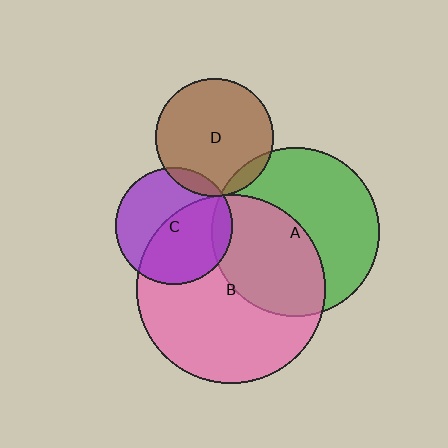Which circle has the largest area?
Circle B (pink).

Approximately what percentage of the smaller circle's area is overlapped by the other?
Approximately 10%.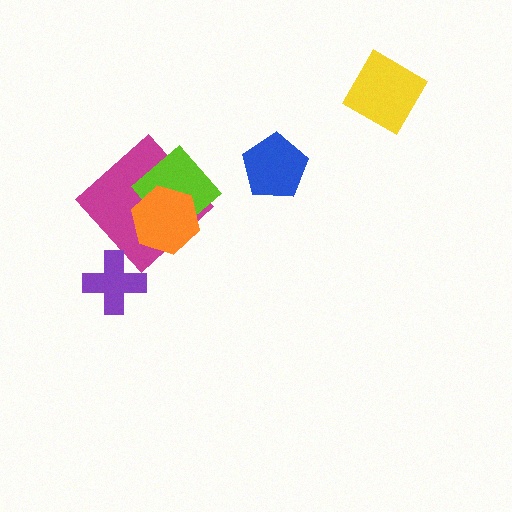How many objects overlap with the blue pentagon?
0 objects overlap with the blue pentagon.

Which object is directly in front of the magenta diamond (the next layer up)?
The lime diamond is directly in front of the magenta diamond.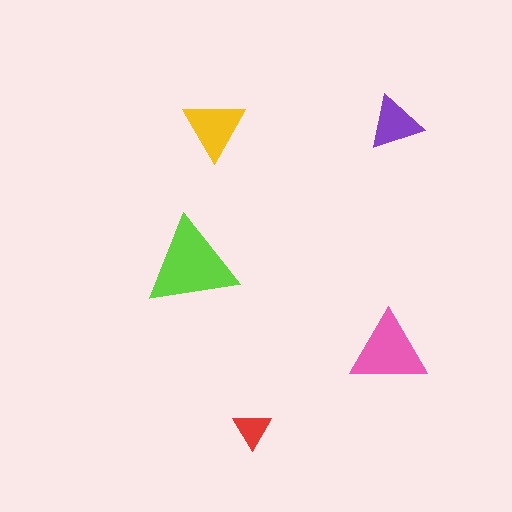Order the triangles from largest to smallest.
the lime one, the pink one, the yellow one, the purple one, the red one.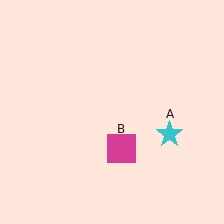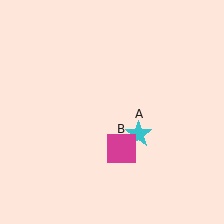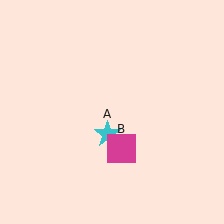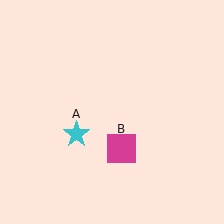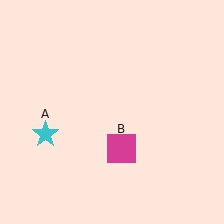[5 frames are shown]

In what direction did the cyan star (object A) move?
The cyan star (object A) moved left.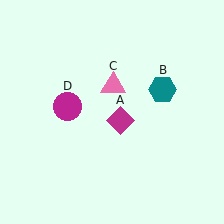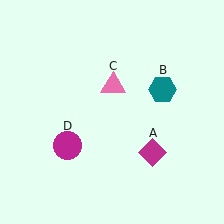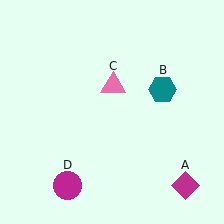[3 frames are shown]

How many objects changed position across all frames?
2 objects changed position: magenta diamond (object A), magenta circle (object D).